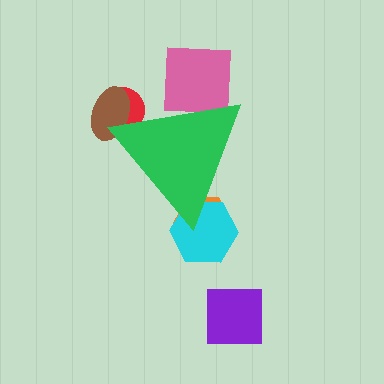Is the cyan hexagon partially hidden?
Yes, the cyan hexagon is partially hidden behind the green triangle.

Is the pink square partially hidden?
Yes, the pink square is partially hidden behind the green triangle.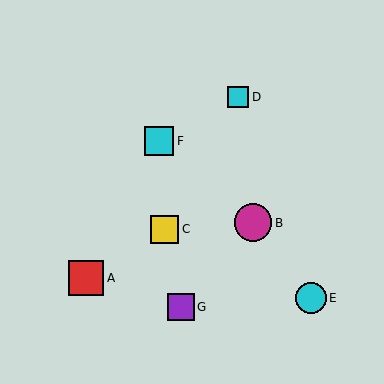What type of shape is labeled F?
Shape F is a cyan square.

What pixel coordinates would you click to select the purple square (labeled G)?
Click at (181, 307) to select the purple square G.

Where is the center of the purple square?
The center of the purple square is at (181, 307).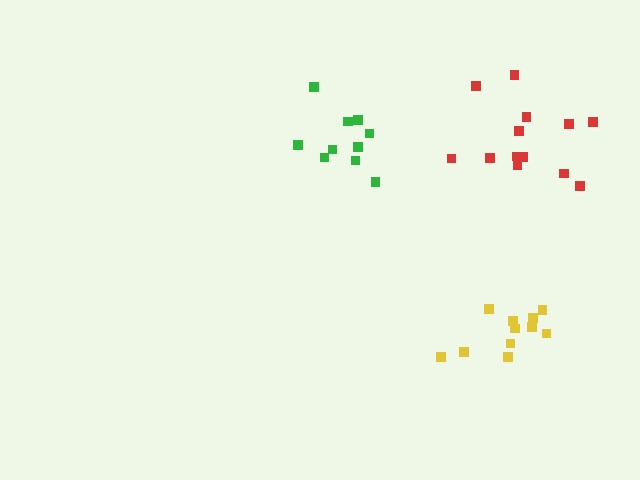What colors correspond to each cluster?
The clusters are colored: yellow, red, green.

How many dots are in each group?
Group 1: 11 dots, Group 2: 13 dots, Group 3: 10 dots (34 total).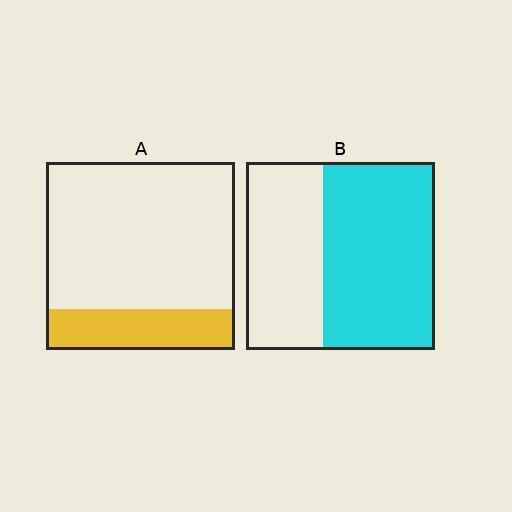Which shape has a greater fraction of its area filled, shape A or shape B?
Shape B.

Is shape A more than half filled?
No.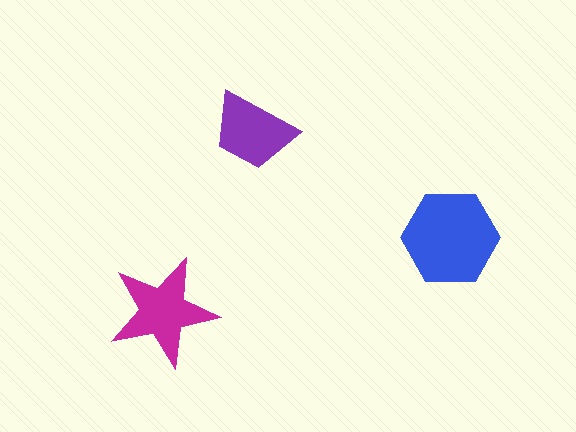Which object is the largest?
The blue hexagon.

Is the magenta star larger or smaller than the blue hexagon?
Smaller.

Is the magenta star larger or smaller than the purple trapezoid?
Larger.